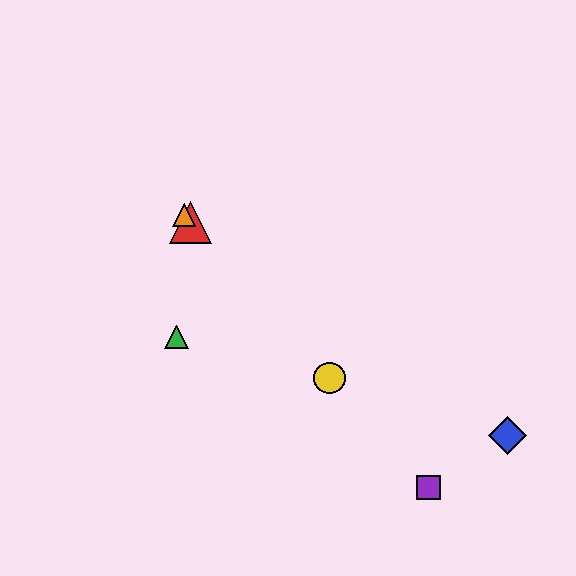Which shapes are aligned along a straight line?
The red triangle, the yellow circle, the purple square, the orange triangle are aligned along a straight line.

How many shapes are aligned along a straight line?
4 shapes (the red triangle, the yellow circle, the purple square, the orange triangle) are aligned along a straight line.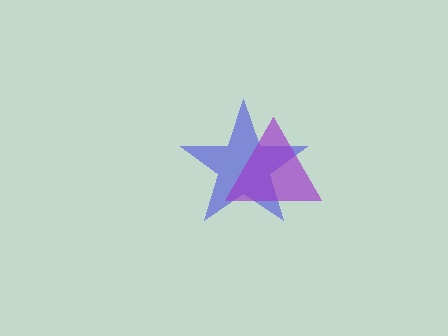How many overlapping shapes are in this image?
There are 2 overlapping shapes in the image.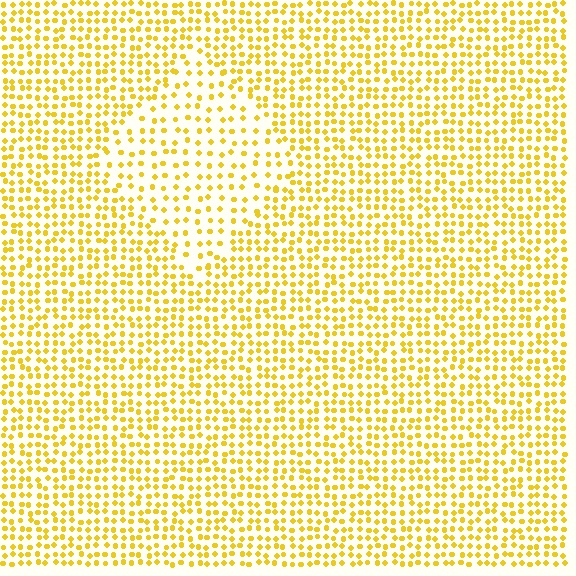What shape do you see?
I see a diamond.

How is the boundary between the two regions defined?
The boundary is defined by a change in element density (approximately 1.8x ratio). All elements are the same color, size, and shape.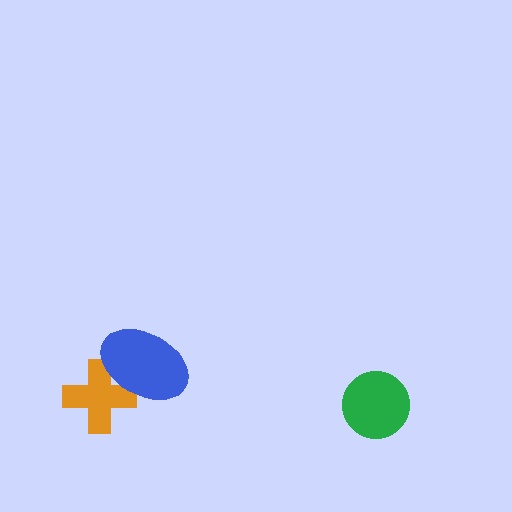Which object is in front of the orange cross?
The blue ellipse is in front of the orange cross.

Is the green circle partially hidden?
No, no other shape covers it.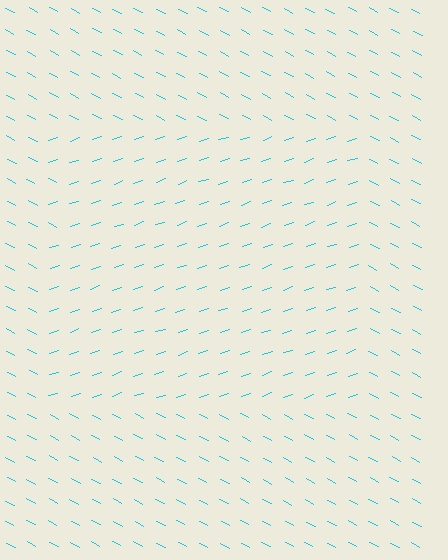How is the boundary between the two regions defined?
The boundary is defined purely by a change in line orientation (approximately 45 degrees difference). All lines are the same color and thickness.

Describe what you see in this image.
The image is filled with small cyan line segments. A rectangle region in the image has lines oriented differently from the surrounding lines, creating a visible texture boundary.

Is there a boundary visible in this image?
Yes, there is a texture boundary formed by a change in line orientation.